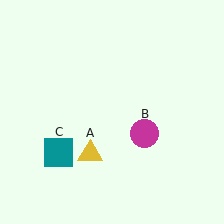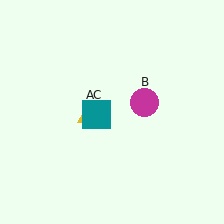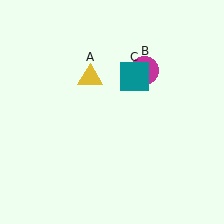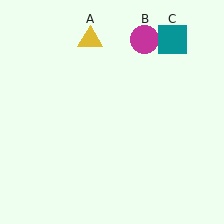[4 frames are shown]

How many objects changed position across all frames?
3 objects changed position: yellow triangle (object A), magenta circle (object B), teal square (object C).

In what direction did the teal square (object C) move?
The teal square (object C) moved up and to the right.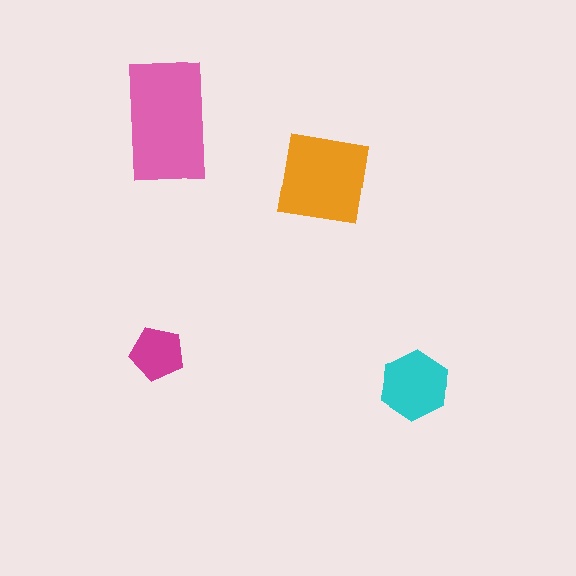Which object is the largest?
The pink rectangle.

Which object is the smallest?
The magenta pentagon.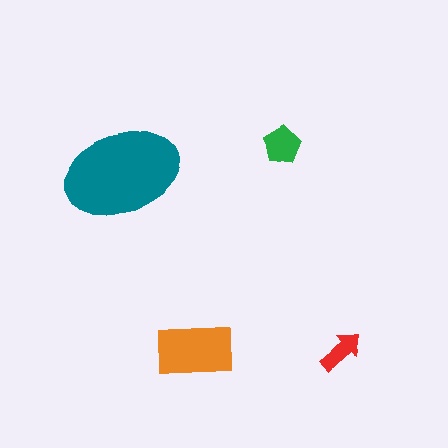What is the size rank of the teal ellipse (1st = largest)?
1st.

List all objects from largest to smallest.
The teal ellipse, the orange rectangle, the green pentagon, the red arrow.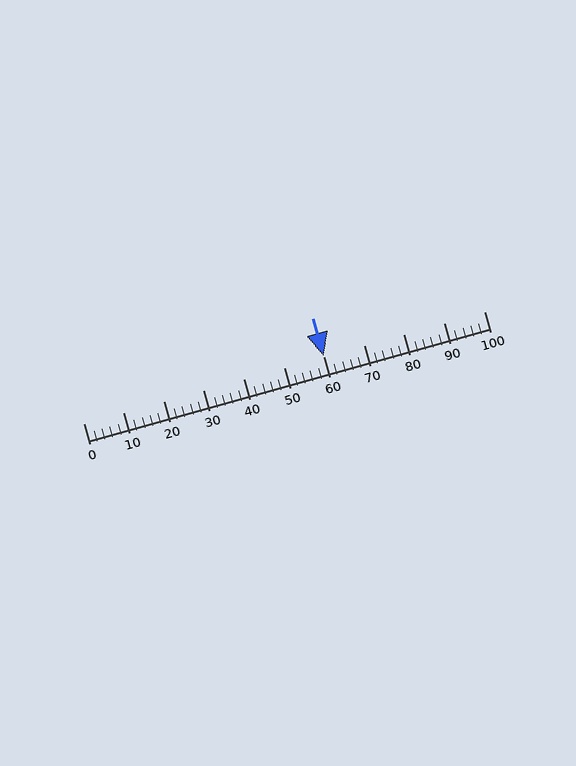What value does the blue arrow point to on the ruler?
The blue arrow points to approximately 60.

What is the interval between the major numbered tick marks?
The major tick marks are spaced 10 units apart.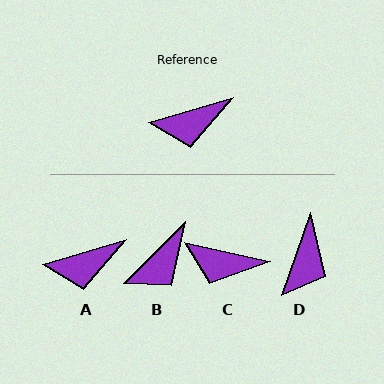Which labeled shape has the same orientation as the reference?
A.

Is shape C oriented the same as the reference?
No, it is off by about 29 degrees.